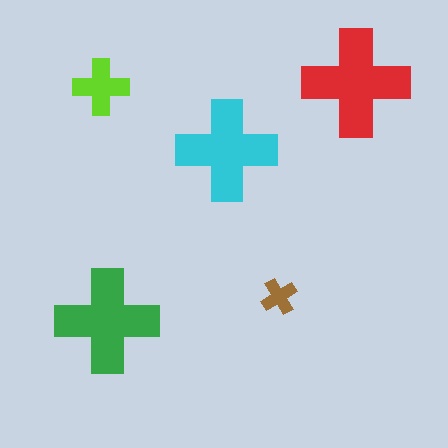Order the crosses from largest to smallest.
the red one, the green one, the cyan one, the lime one, the brown one.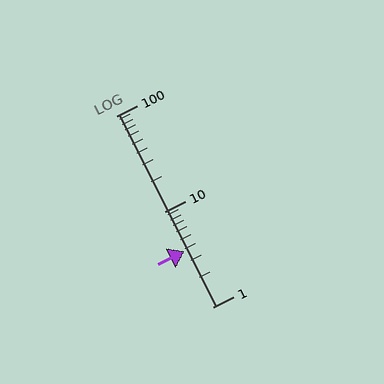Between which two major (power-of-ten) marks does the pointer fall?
The pointer is between 1 and 10.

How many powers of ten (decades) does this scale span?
The scale spans 2 decades, from 1 to 100.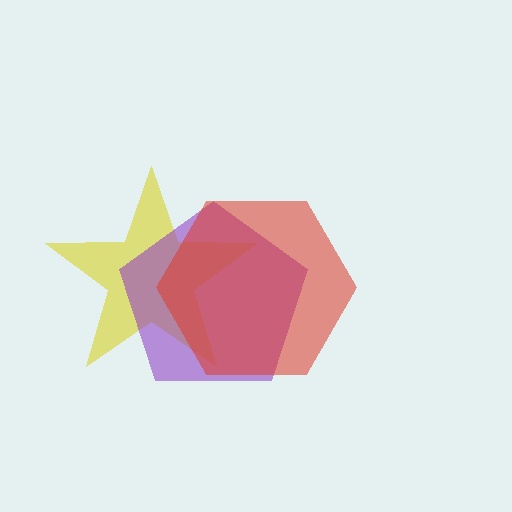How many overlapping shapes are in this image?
There are 3 overlapping shapes in the image.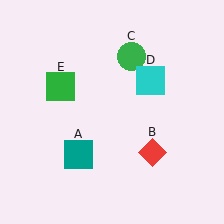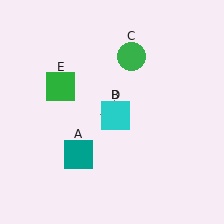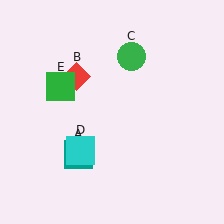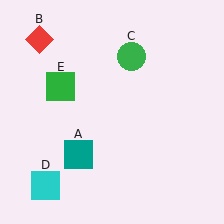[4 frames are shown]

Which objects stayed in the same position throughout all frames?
Teal square (object A) and green circle (object C) and green square (object E) remained stationary.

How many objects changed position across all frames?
2 objects changed position: red diamond (object B), cyan square (object D).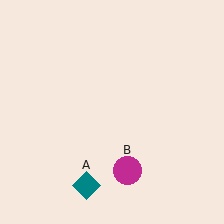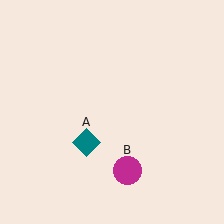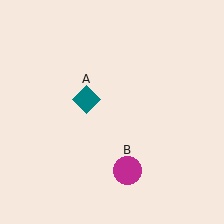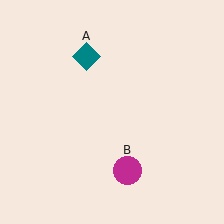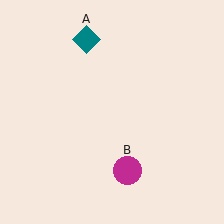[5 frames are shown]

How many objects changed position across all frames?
1 object changed position: teal diamond (object A).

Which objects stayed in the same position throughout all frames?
Magenta circle (object B) remained stationary.